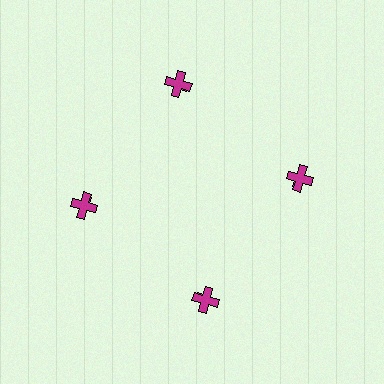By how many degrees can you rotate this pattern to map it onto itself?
The pattern maps onto itself every 90 degrees of rotation.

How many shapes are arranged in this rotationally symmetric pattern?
There are 8 shapes, arranged in 4 groups of 2.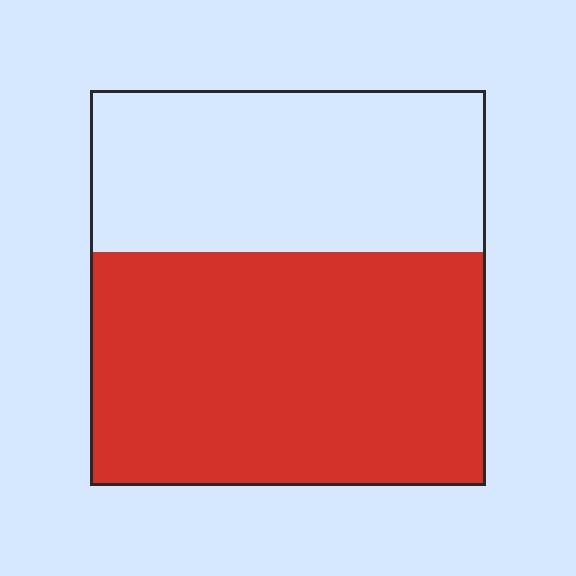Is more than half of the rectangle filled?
Yes.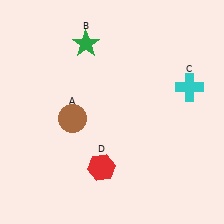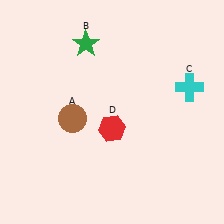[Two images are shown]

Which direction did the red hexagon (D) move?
The red hexagon (D) moved up.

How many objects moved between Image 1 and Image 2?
1 object moved between the two images.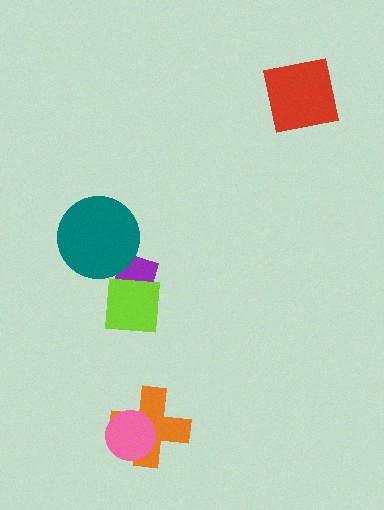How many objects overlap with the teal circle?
1 object overlaps with the teal circle.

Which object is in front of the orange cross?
The pink circle is in front of the orange cross.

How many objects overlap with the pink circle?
1 object overlaps with the pink circle.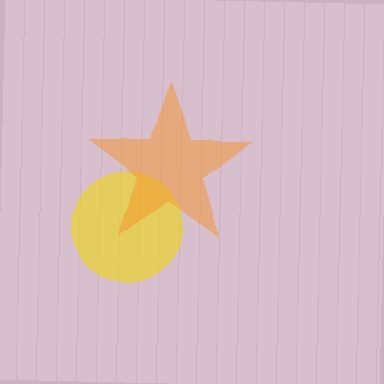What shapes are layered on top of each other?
The layered shapes are: a yellow circle, an orange star.